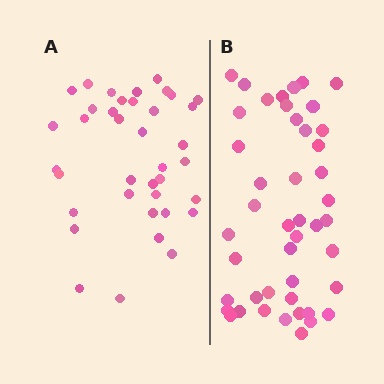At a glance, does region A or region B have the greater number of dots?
Region B (the right region) has more dots.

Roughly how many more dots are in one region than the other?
Region B has roughly 8 or so more dots than region A.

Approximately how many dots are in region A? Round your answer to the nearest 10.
About 40 dots. (The exact count is 38, which rounds to 40.)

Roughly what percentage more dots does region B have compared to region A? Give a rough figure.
About 20% more.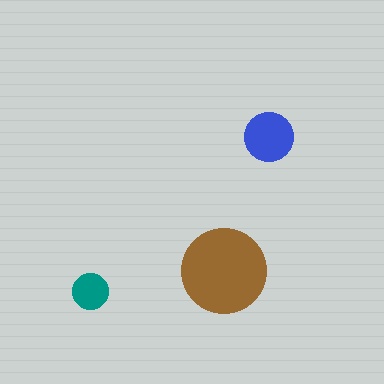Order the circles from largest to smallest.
the brown one, the blue one, the teal one.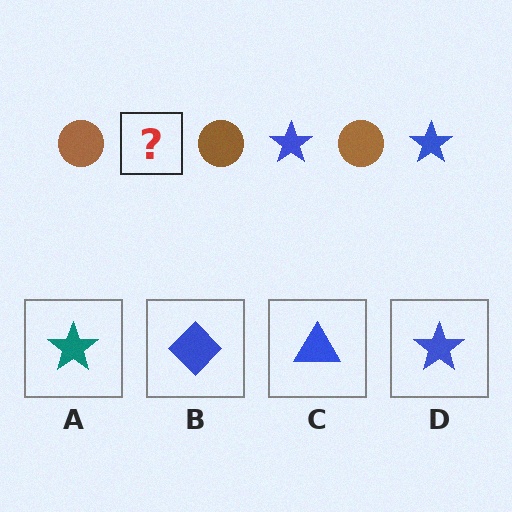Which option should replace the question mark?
Option D.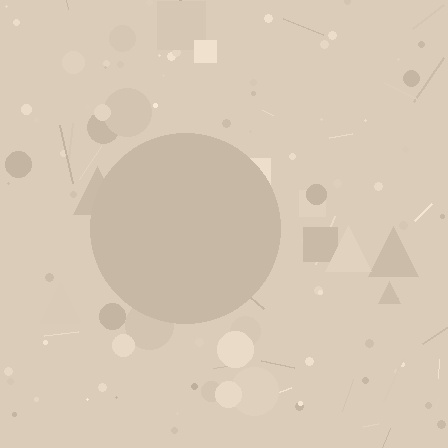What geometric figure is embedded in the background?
A circle is embedded in the background.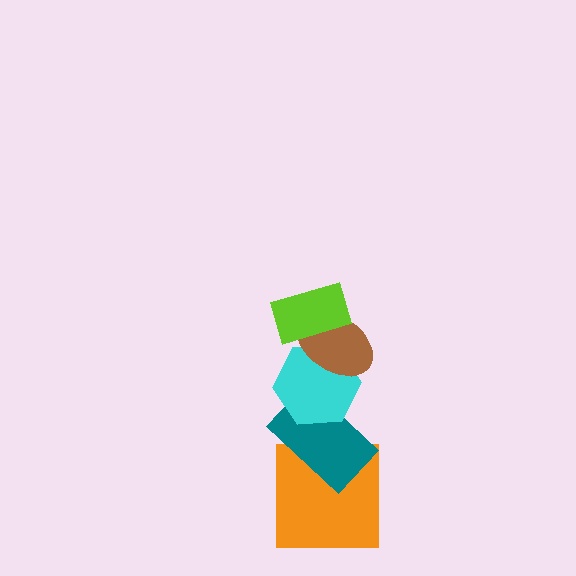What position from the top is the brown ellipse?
The brown ellipse is 2nd from the top.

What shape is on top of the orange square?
The teal rectangle is on top of the orange square.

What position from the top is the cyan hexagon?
The cyan hexagon is 3rd from the top.